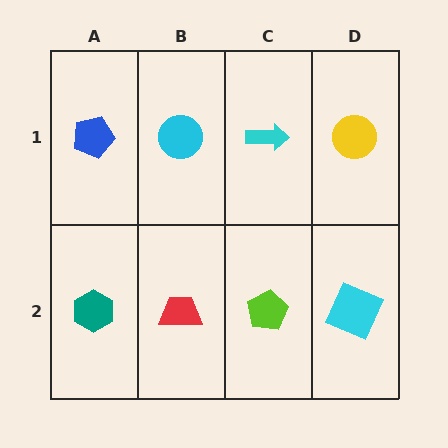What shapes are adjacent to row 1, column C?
A lime pentagon (row 2, column C), a cyan circle (row 1, column B), a yellow circle (row 1, column D).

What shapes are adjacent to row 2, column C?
A cyan arrow (row 1, column C), a red trapezoid (row 2, column B), a cyan square (row 2, column D).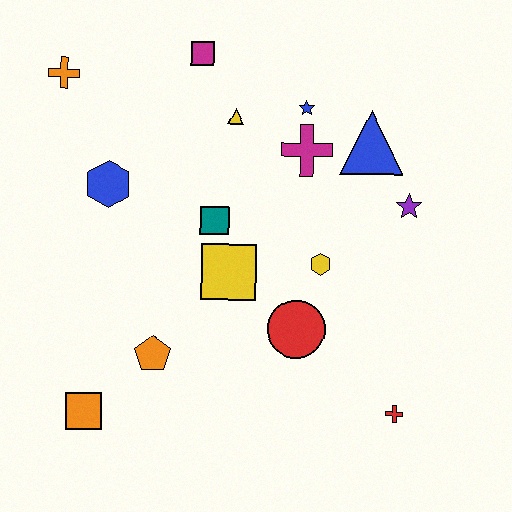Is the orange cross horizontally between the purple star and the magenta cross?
No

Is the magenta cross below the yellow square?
No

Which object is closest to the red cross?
The red circle is closest to the red cross.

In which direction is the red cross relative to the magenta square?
The red cross is below the magenta square.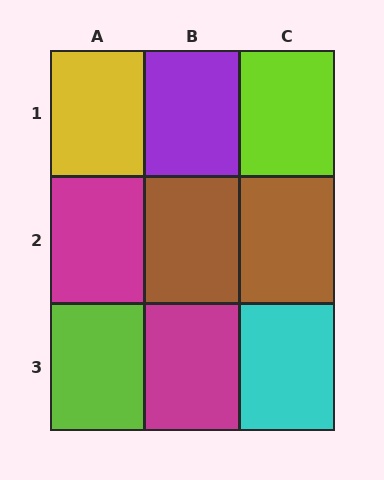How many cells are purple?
1 cell is purple.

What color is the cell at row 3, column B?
Magenta.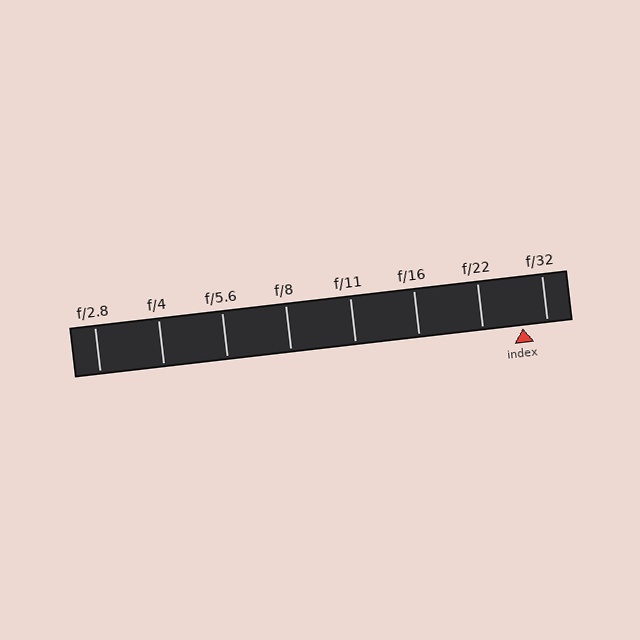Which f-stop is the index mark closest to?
The index mark is closest to f/32.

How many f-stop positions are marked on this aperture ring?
There are 8 f-stop positions marked.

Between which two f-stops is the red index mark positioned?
The index mark is between f/22 and f/32.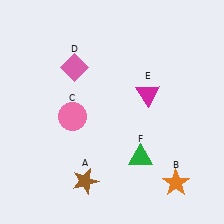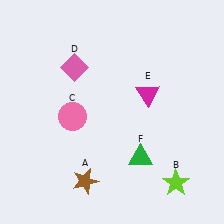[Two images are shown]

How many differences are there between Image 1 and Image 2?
There is 1 difference between the two images.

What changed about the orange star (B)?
In Image 1, B is orange. In Image 2, it changed to lime.